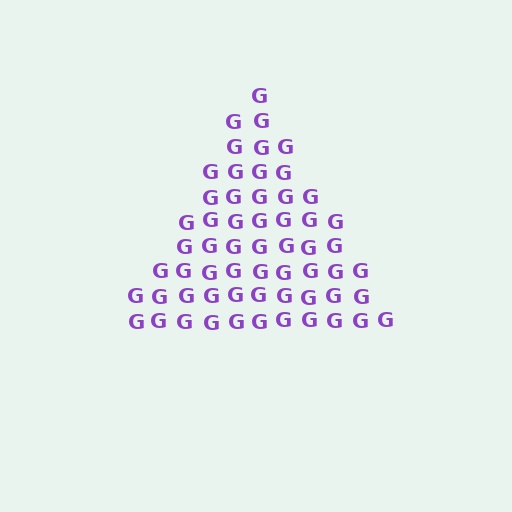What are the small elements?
The small elements are letter G's.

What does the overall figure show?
The overall figure shows a triangle.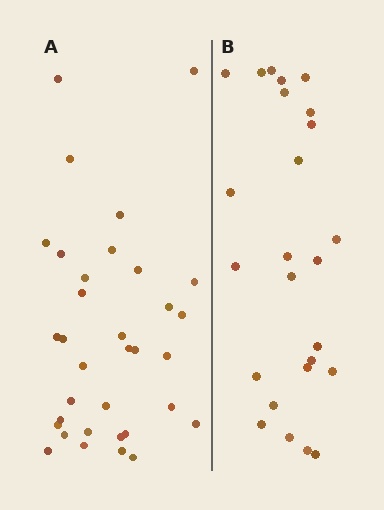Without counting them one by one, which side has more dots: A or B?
Region A (the left region) has more dots.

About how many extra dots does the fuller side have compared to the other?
Region A has roughly 8 or so more dots than region B.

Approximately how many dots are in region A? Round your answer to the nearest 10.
About 30 dots. (The exact count is 34, which rounds to 30.)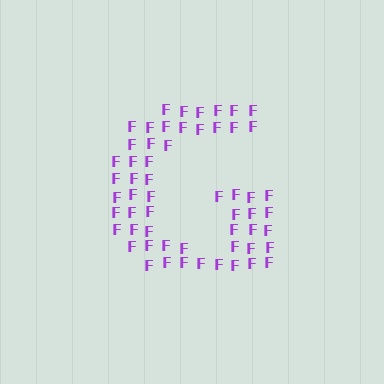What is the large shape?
The large shape is the letter G.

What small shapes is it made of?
It is made of small letter F's.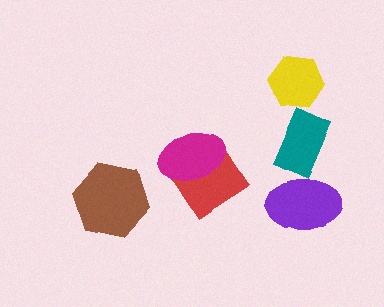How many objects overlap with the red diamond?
1 object overlaps with the red diamond.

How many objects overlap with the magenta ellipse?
1 object overlaps with the magenta ellipse.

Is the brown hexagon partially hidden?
No, no other shape covers it.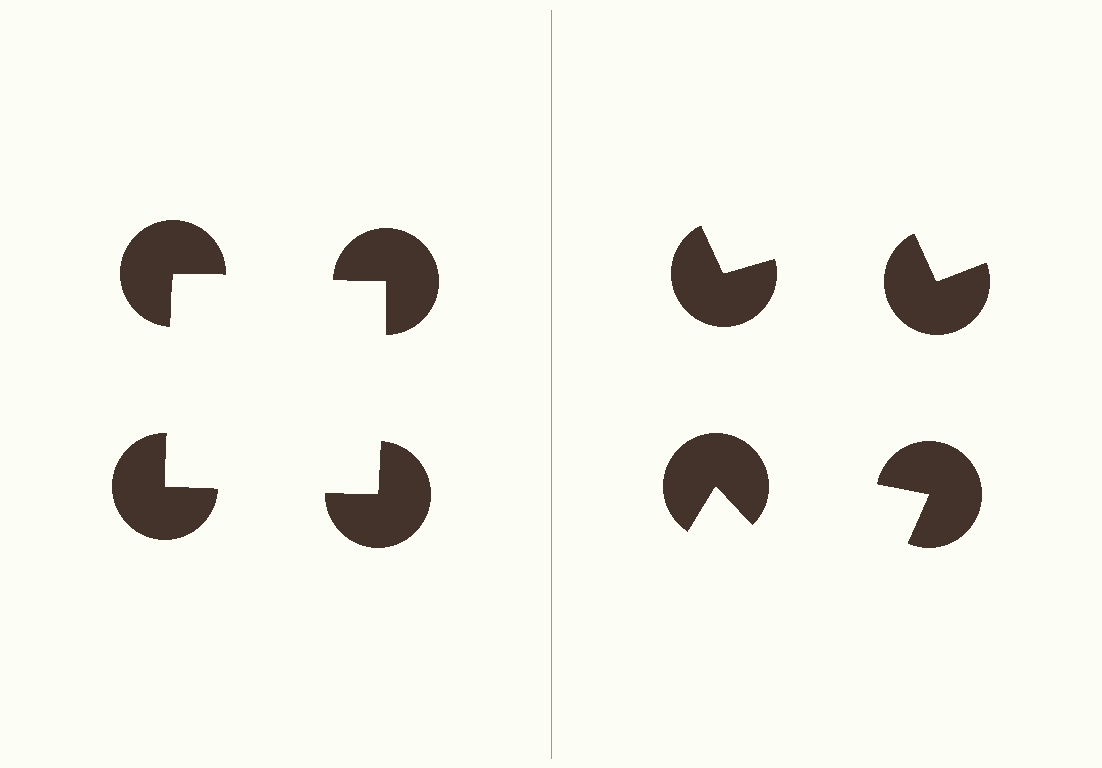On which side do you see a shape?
An illusory square appears on the left side. On the right side the wedge cuts are rotated, so no coherent shape forms.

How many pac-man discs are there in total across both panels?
8 — 4 on each side.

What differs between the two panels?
The pac-man discs are positioned identically on both sides; only the wedge orientations differ. On the left they align to a square; on the right they are misaligned.